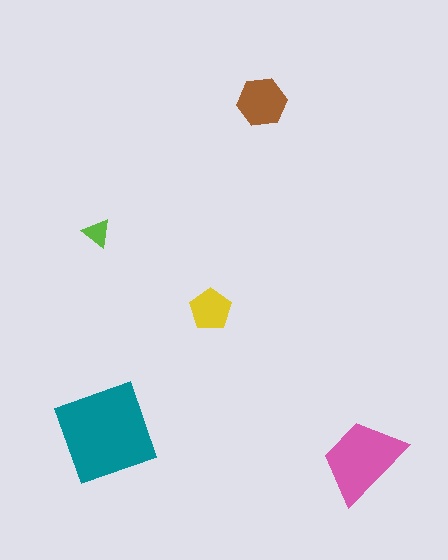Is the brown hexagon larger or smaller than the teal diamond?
Smaller.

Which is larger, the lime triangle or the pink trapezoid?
The pink trapezoid.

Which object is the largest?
The teal diamond.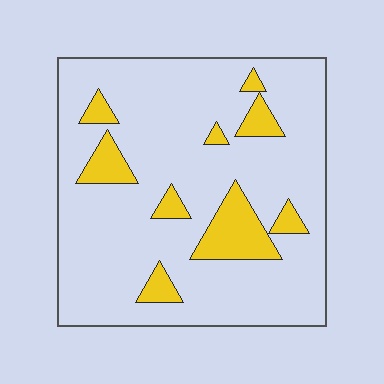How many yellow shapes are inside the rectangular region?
9.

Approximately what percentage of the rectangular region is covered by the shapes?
Approximately 15%.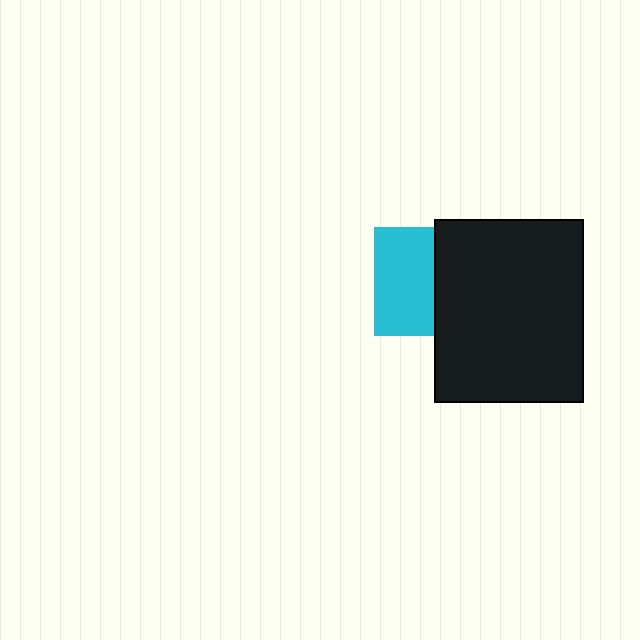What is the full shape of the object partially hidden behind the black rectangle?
The partially hidden object is a cyan square.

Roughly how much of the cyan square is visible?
About half of it is visible (roughly 55%).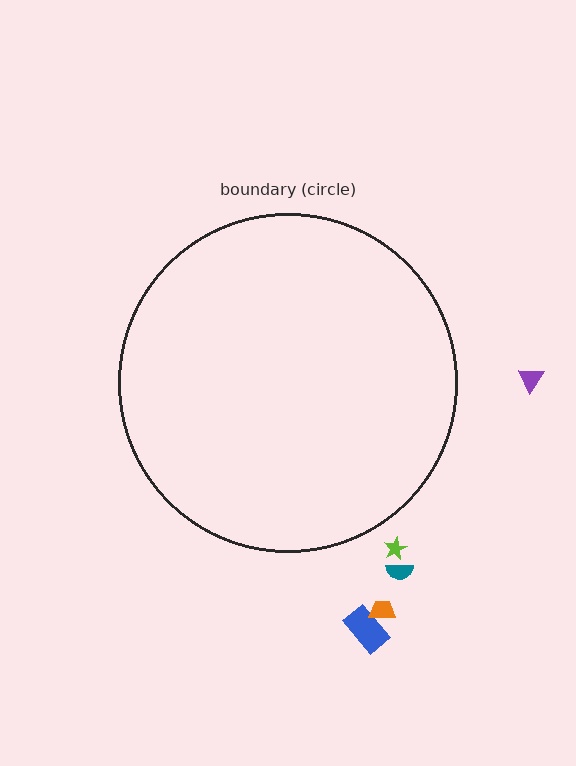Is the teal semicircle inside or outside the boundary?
Outside.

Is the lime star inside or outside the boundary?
Outside.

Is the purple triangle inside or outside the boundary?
Outside.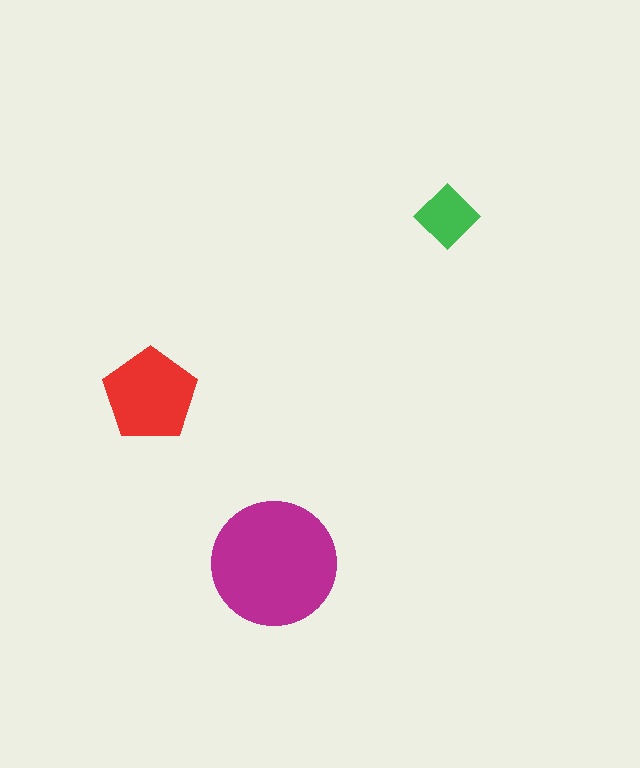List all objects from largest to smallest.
The magenta circle, the red pentagon, the green diamond.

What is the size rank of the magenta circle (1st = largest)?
1st.